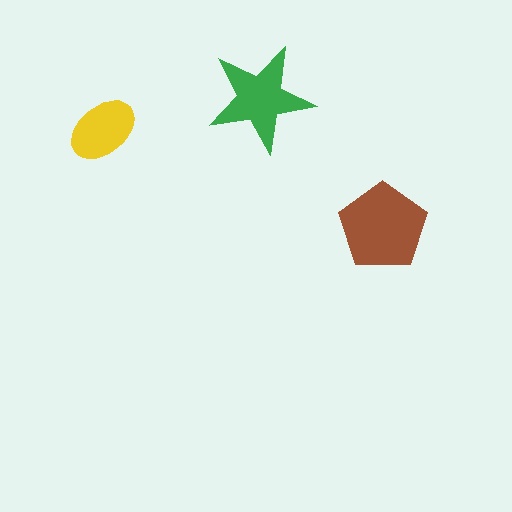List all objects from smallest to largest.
The yellow ellipse, the green star, the brown pentagon.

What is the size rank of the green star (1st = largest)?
2nd.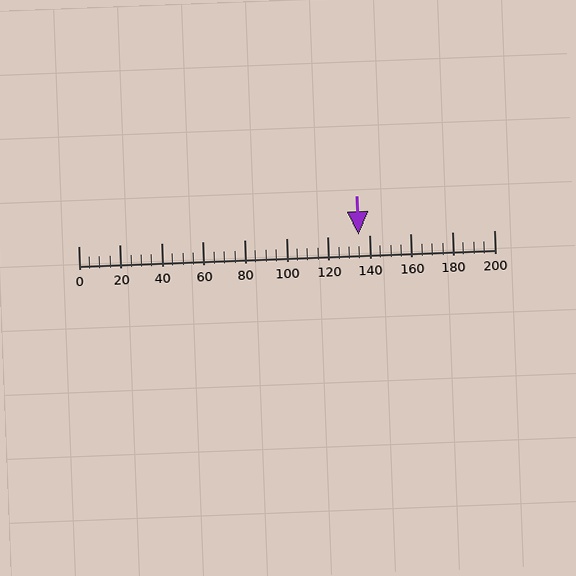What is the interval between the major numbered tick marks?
The major tick marks are spaced 20 units apart.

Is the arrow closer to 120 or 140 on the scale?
The arrow is closer to 140.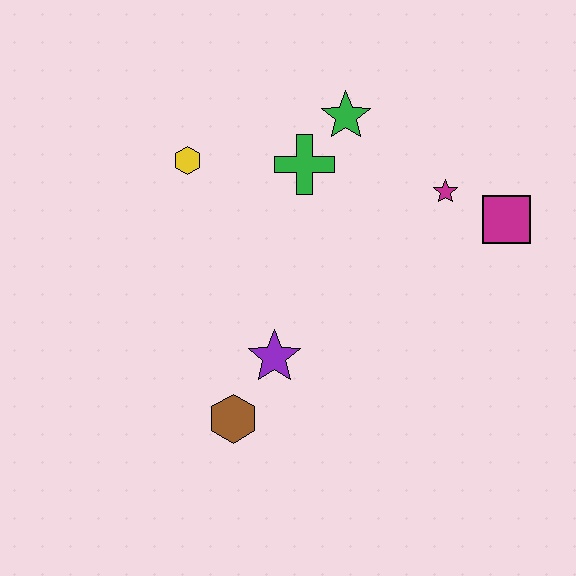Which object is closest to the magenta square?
The magenta star is closest to the magenta square.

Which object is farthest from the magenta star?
The brown hexagon is farthest from the magenta star.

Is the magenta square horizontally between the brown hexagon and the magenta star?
No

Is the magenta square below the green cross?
Yes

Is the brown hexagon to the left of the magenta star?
Yes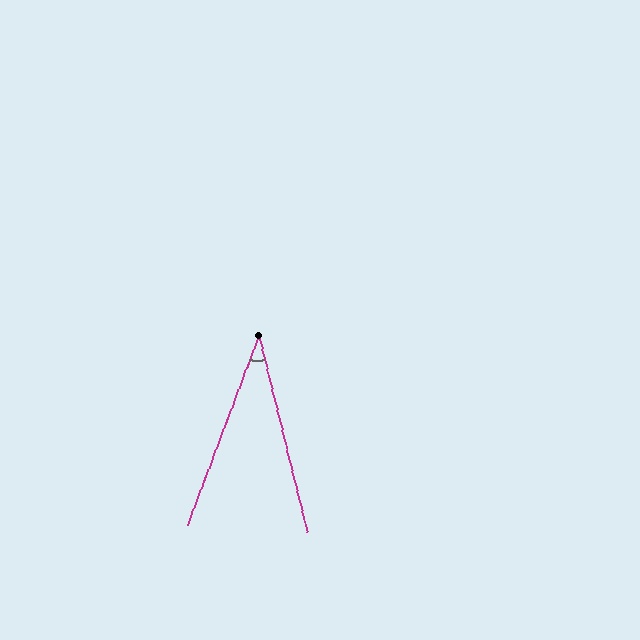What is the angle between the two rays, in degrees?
Approximately 35 degrees.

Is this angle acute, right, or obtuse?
It is acute.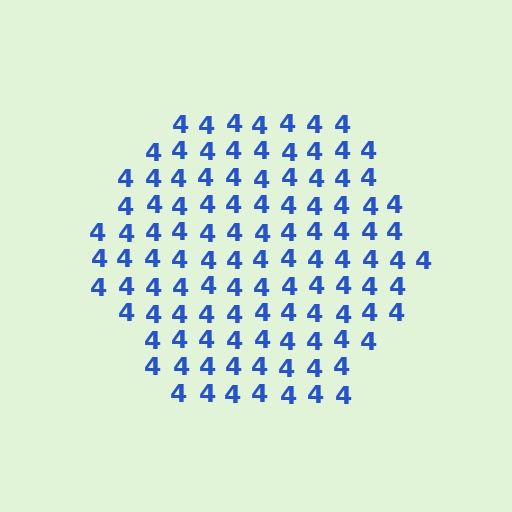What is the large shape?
The large shape is a hexagon.